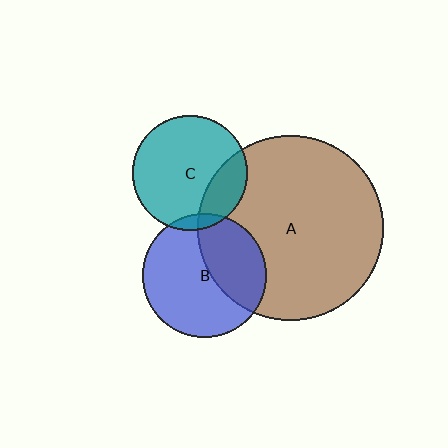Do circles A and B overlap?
Yes.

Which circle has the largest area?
Circle A (brown).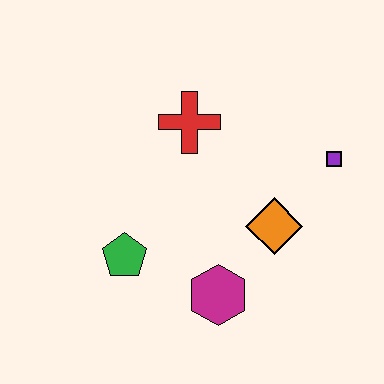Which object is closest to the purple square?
The orange diamond is closest to the purple square.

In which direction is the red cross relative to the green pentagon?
The red cross is above the green pentagon.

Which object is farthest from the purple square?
The green pentagon is farthest from the purple square.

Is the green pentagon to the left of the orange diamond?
Yes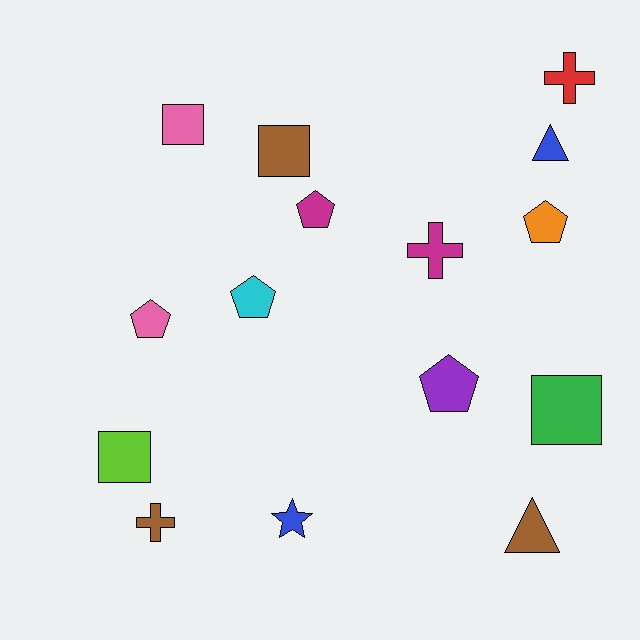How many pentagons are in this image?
There are 5 pentagons.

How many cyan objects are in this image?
There is 1 cyan object.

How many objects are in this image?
There are 15 objects.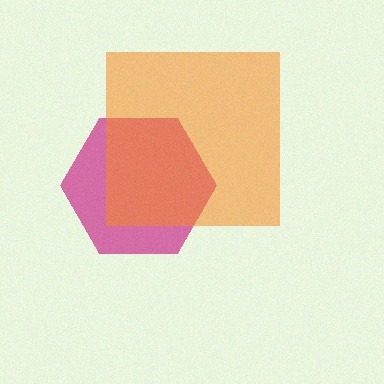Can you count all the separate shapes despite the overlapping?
Yes, there are 2 separate shapes.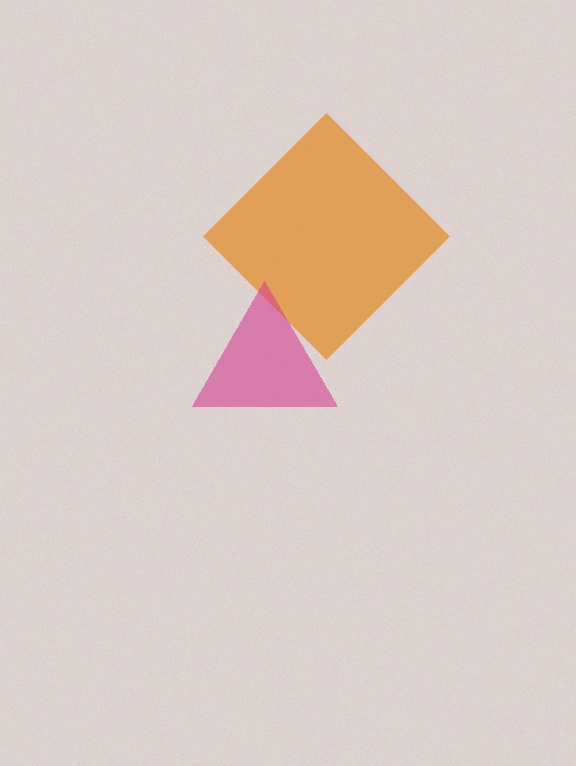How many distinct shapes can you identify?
There are 2 distinct shapes: an orange diamond, a magenta triangle.